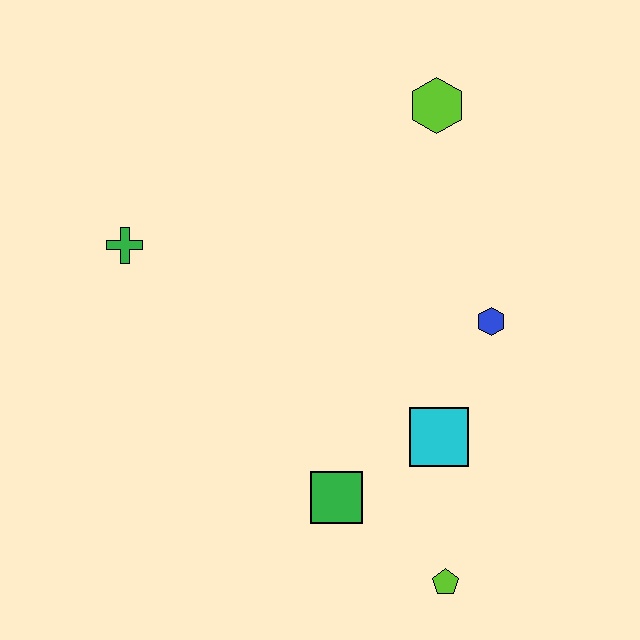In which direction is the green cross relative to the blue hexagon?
The green cross is to the left of the blue hexagon.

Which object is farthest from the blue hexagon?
The green cross is farthest from the blue hexagon.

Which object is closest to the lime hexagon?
The blue hexagon is closest to the lime hexagon.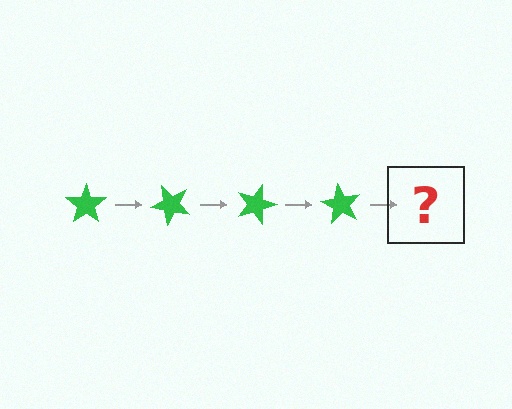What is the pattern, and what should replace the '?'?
The pattern is that the star rotates 45 degrees each step. The '?' should be a green star rotated 180 degrees.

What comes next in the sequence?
The next element should be a green star rotated 180 degrees.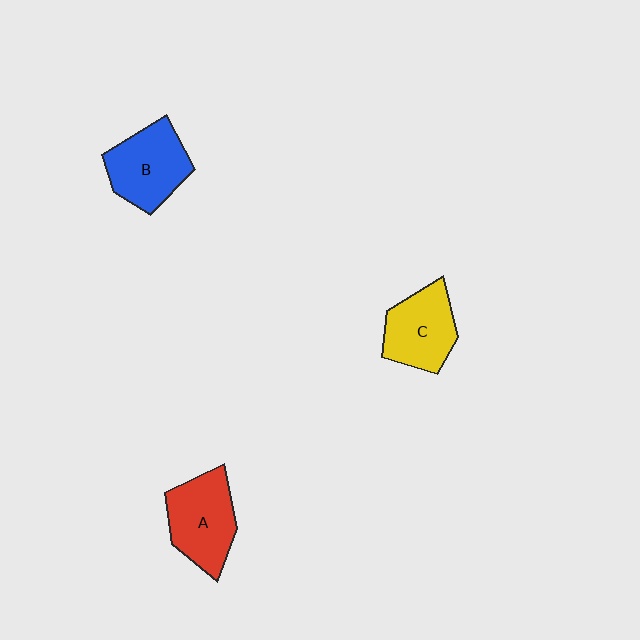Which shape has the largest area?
Shape A (red).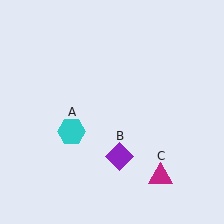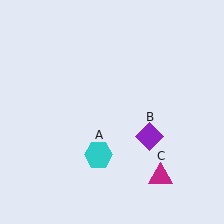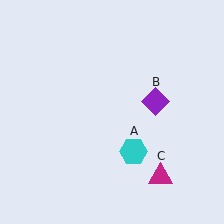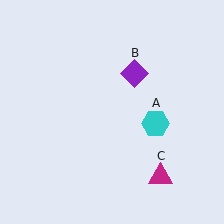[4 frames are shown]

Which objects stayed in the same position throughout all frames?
Magenta triangle (object C) remained stationary.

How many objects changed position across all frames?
2 objects changed position: cyan hexagon (object A), purple diamond (object B).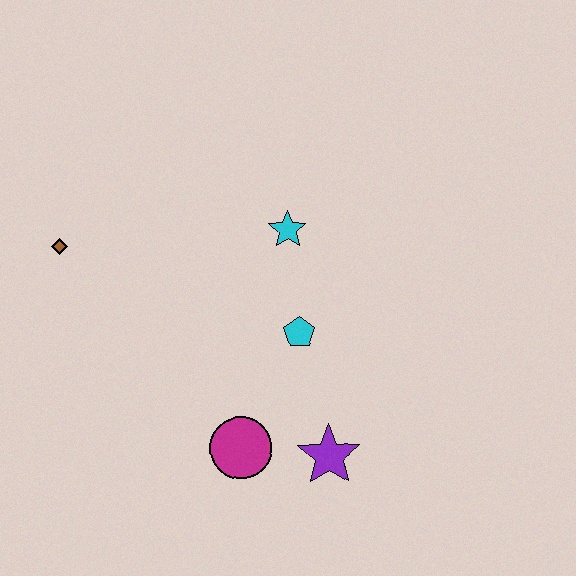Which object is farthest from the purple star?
The brown diamond is farthest from the purple star.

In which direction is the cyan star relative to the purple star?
The cyan star is above the purple star.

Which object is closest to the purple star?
The magenta circle is closest to the purple star.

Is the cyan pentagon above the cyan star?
No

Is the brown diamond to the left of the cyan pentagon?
Yes